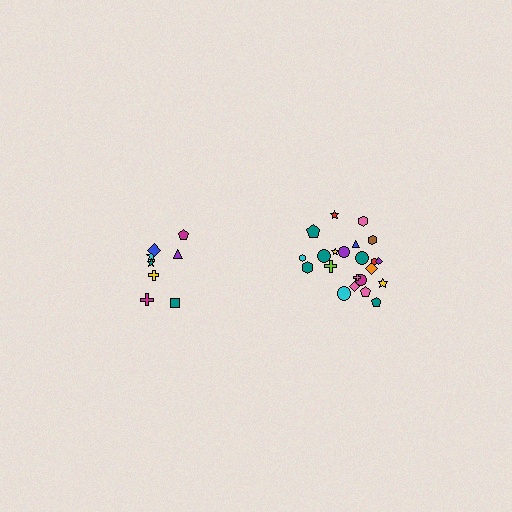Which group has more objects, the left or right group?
The right group.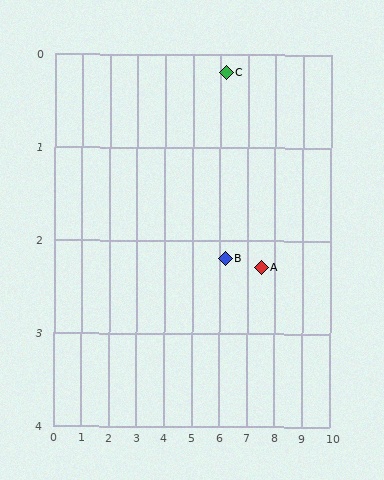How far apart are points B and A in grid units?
Points B and A are about 1.3 grid units apart.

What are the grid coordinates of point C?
Point C is at approximately (6.2, 0.2).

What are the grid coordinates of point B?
Point B is at approximately (6.2, 2.2).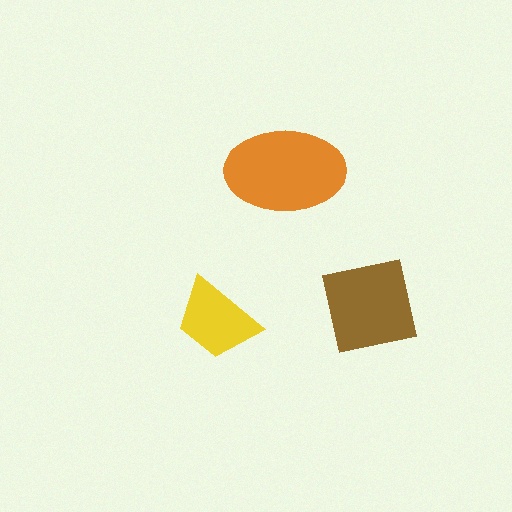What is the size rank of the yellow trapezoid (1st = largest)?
3rd.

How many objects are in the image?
There are 3 objects in the image.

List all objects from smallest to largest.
The yellow trapezoid, the brown square, the orange ellipse.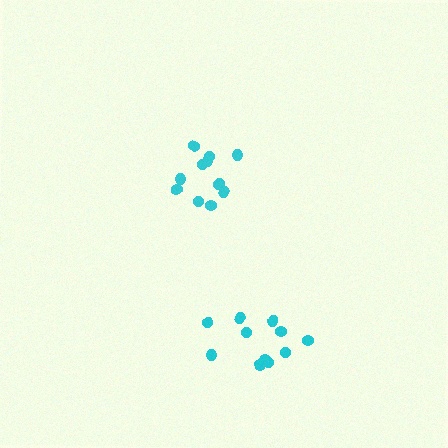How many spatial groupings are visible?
There are 2 spatial groupings.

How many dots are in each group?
Group 1: 11 dots, Group 2: 13 dots (24 total).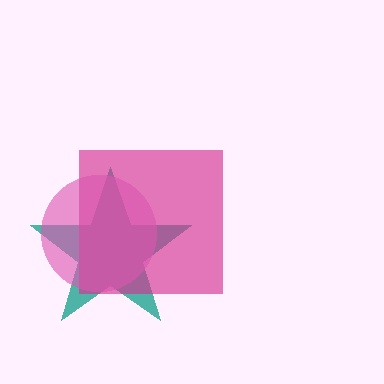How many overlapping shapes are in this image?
There are 3 overlapping shapes in the image.